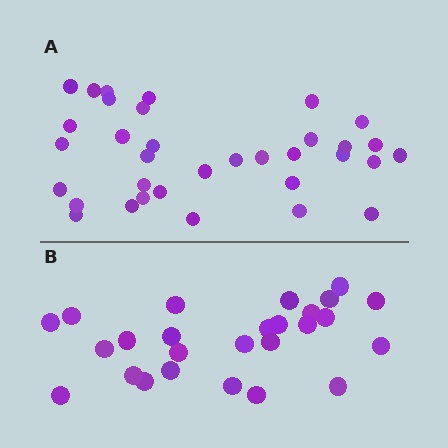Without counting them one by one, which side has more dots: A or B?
Region A (the top region) has more dots.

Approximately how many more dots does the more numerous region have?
Region A has roughly 8 or so more dots than region B.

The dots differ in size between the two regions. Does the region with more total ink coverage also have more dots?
No. Region B has more total ink coverage because its dots are larger, but region A actually contains more individual dots. Total area can be misleading — the number of items is what matters here.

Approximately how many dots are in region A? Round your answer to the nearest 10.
About 30 dots. (The exact count is 34, which rounds to 30.)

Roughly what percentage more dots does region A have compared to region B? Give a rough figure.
About 30% more.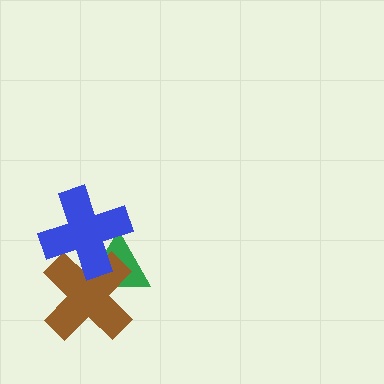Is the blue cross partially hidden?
No, no other shape covers it.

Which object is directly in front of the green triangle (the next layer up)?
The brown cross is directly in front of the green triangle.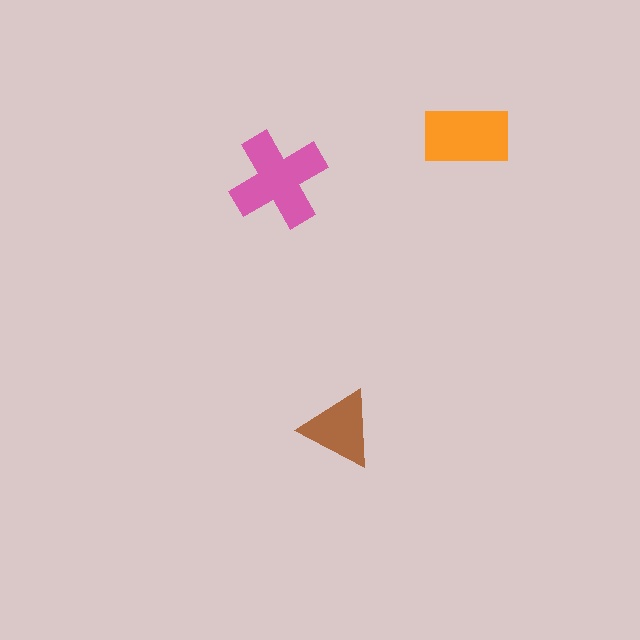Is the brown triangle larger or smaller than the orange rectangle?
Smaller.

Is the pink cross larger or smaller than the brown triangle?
Larger.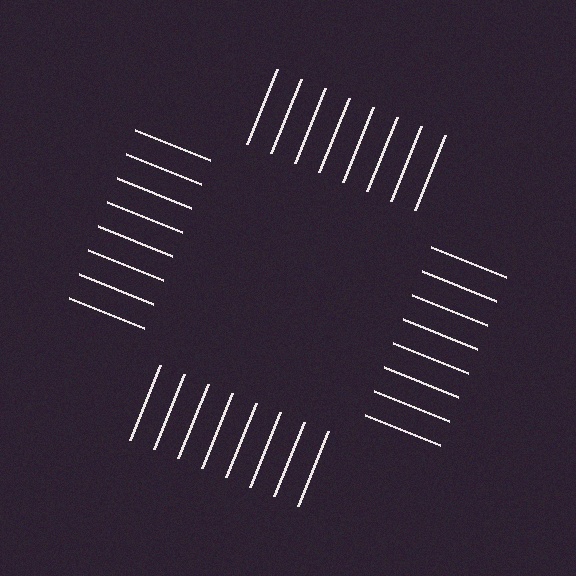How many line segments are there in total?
32 — 8 along each of the 4 edges.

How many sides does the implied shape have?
4 sides — the line-ends trace a square.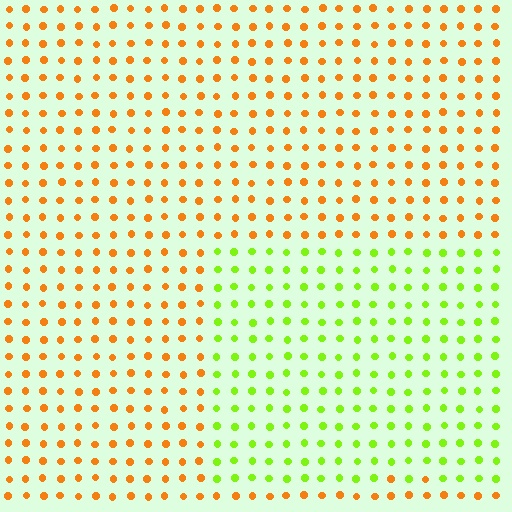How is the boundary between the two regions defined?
The boundary is defined purely by a slight shift in hue (about 63 degrees). Spacing, size, and orientation are identical on both sides.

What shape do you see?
I see a rectangle.